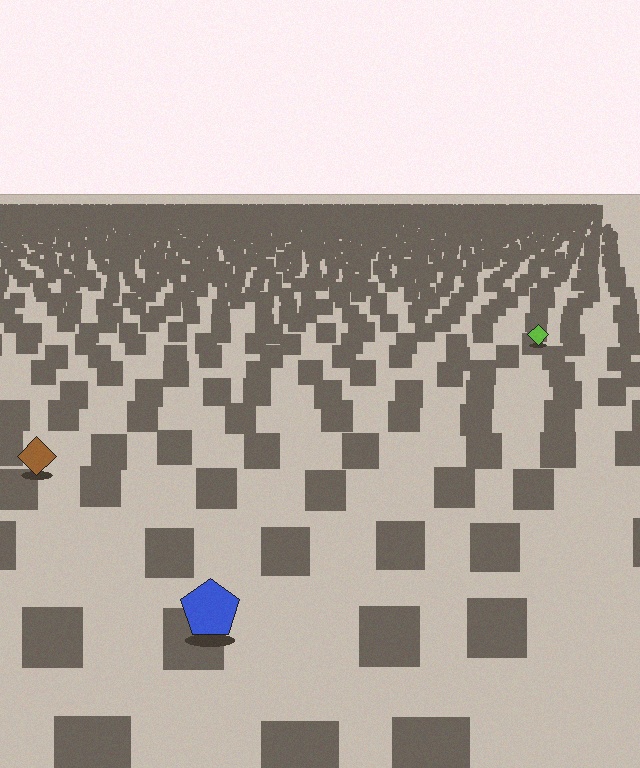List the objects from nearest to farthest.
From nearest to farthest: the blue pentagon, the brown diamond, the lime diamond.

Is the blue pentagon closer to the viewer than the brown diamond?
Yes. The blue pentagon is closer — you can tell from the texture gradient: the ground texture is coarser near it.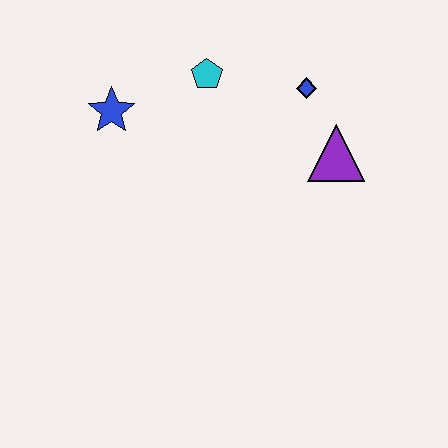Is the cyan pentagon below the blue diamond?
No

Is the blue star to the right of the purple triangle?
No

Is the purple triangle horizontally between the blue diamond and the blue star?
No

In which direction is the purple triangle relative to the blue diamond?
The purple triangle is below the blue diamond.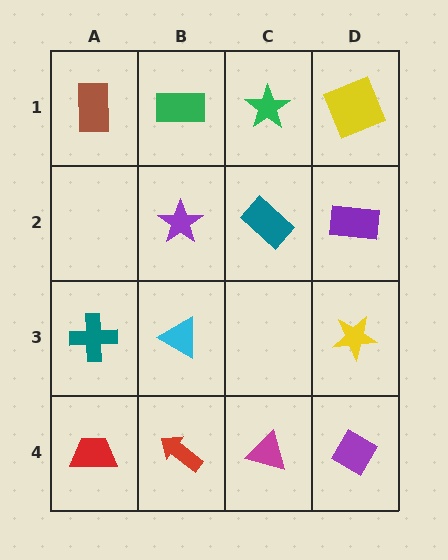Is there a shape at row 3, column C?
No, that cell is empty.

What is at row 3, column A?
A teal cross.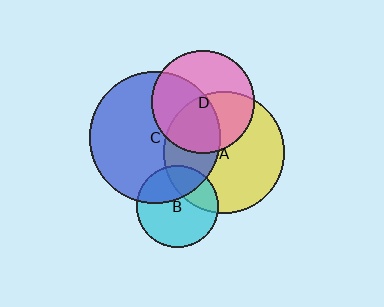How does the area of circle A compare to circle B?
Approximately 2.2 times.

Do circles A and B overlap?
Yes.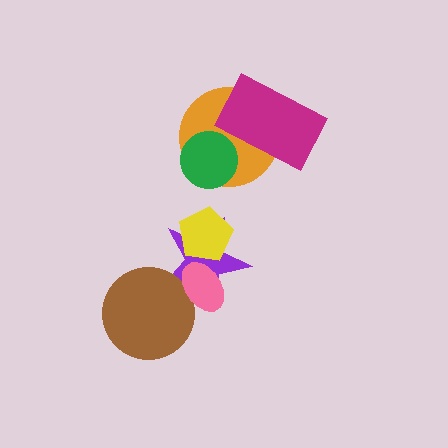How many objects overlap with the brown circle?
2 objects overlap with the brown circle.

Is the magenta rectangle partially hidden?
No, no other shape covers it.